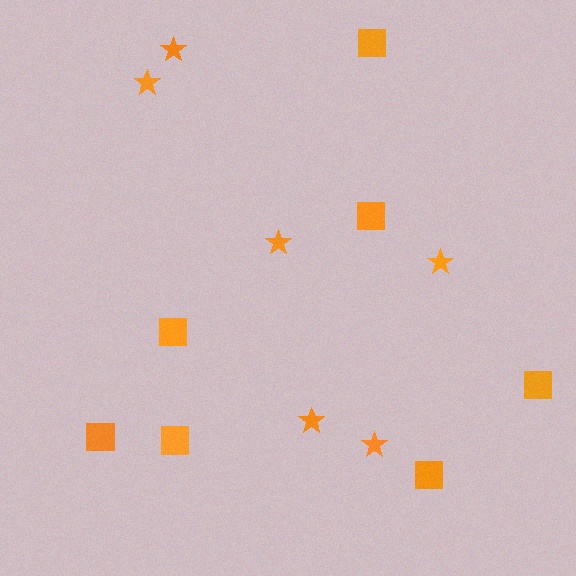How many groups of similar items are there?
There are 2 groups: one group of stars (6) and one group of squares (7).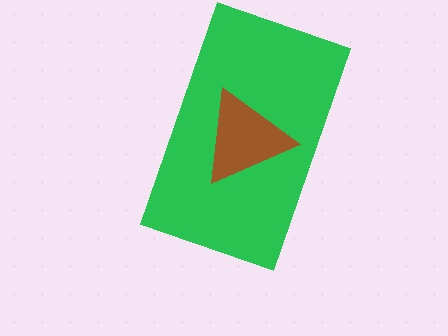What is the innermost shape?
The brown triangle.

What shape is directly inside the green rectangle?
The brown triangle.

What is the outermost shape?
The green rectangle.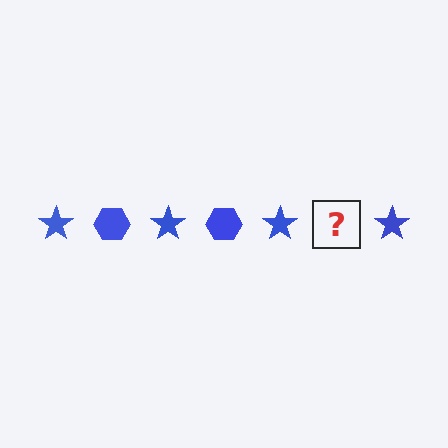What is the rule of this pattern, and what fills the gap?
The rule is that the pattern cycles through star, hexagon shapes in blue. The gap should be filled with a blue hexagon.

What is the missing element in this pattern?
The missing element is a blue hexagon.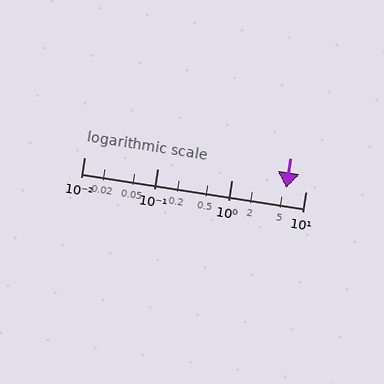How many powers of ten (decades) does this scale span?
The scale spans 3 decades, from 0.01 to 10.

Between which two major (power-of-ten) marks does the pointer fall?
The pointer is between 1 and 10.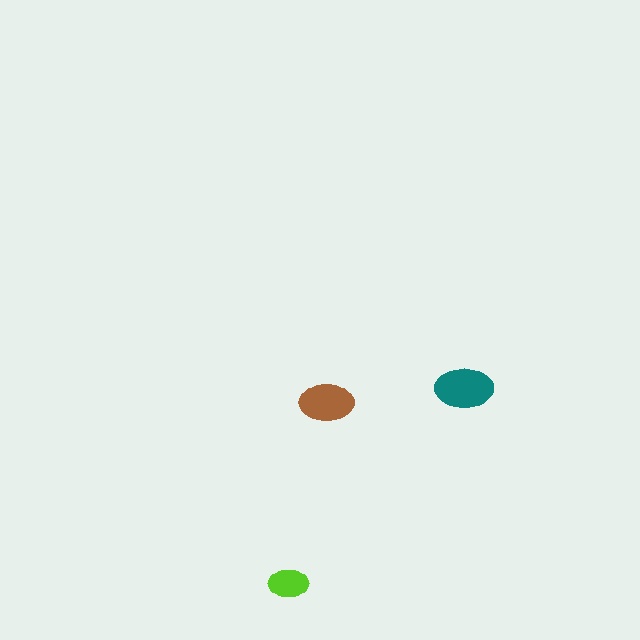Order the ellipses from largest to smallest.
the teal one, the brown one, the lime one.